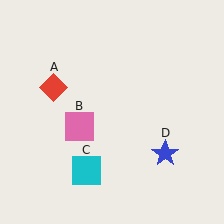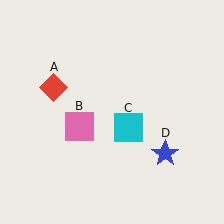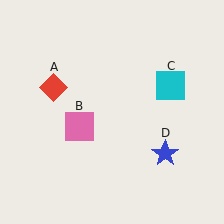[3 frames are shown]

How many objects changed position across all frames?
1 object changed position: cyan square (object C).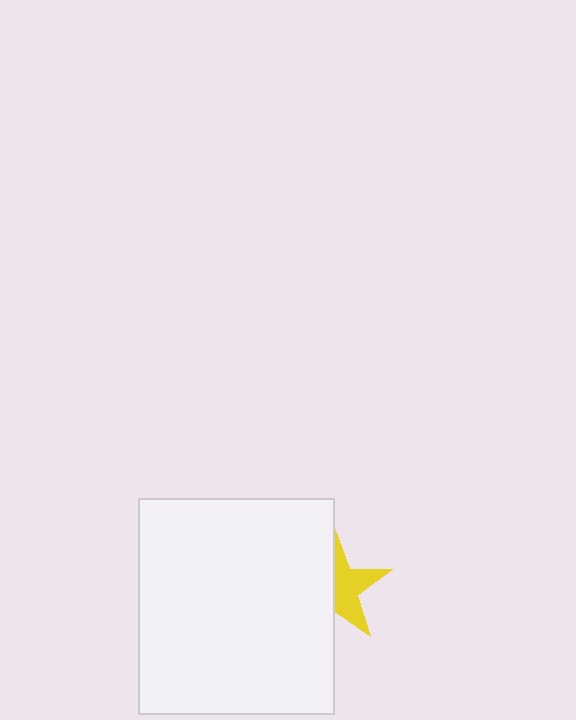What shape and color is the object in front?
The object in front is a white rectangle.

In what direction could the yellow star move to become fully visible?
The yellow star could move right. That would shift it out from behind the white rectangle entirely.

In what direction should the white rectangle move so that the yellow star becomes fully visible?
The white rectangle should move left. That is the shortest direction to clear the overlap and leave the yellow star fully visible.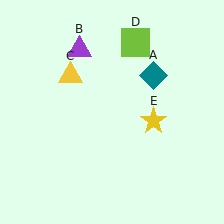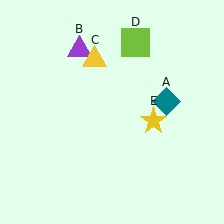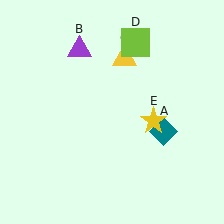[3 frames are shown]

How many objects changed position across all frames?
2 objects changed position: teal diamond (object A), yellow triangle (object C).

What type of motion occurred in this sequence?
The teal diamond (object A), yellow triangle (object C) rotated clockwise around the center of the scene.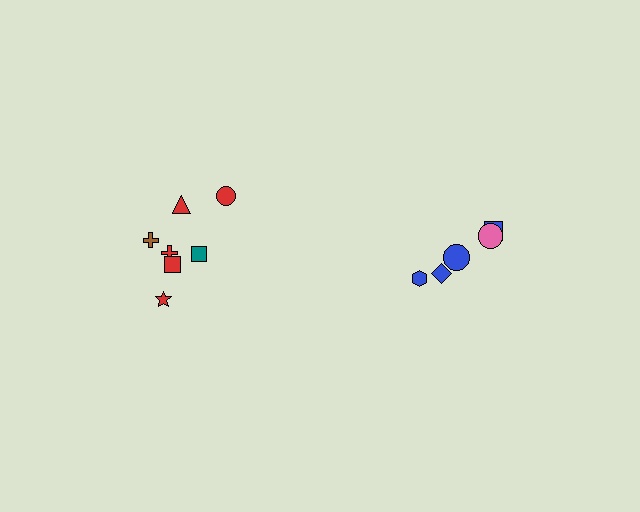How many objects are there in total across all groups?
There are 12 objects.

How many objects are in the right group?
There are 5 objects.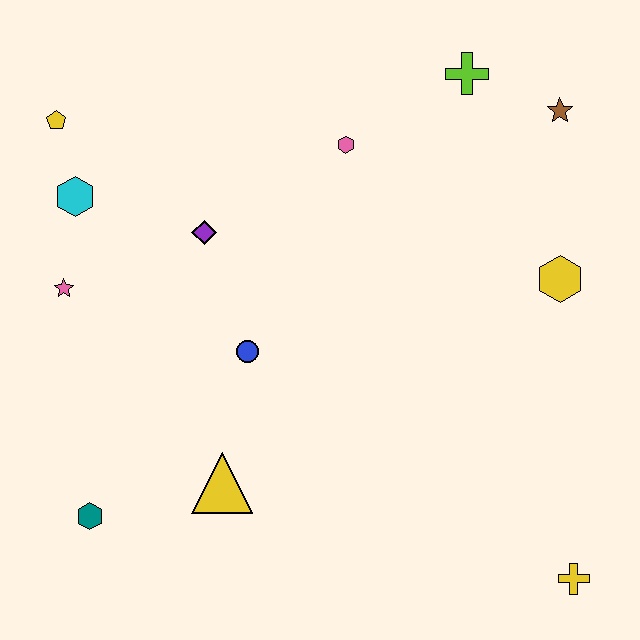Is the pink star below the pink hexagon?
Yes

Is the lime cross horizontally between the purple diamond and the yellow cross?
Yes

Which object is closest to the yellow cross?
The yellow hexagon is closest to the yellow cross.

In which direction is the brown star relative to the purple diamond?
The brown star is to the right of the purple diamond.